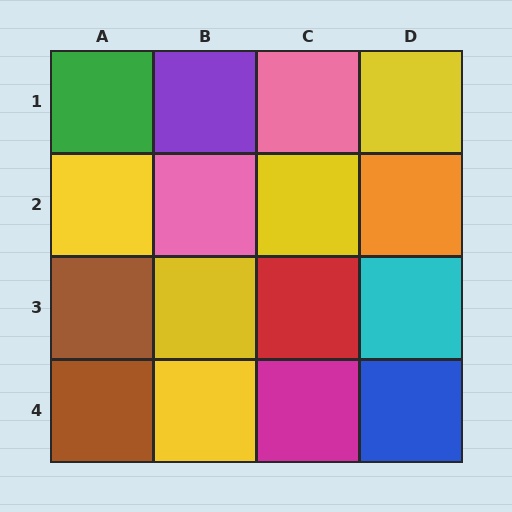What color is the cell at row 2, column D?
Orange.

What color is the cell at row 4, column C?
Magenta.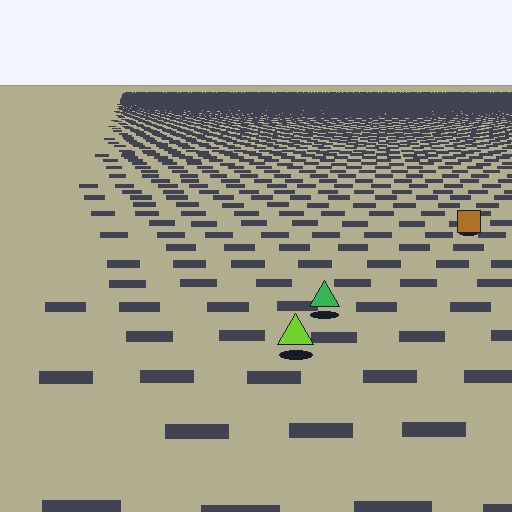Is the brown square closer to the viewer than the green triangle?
No. The green triangle is closer — you can tell from the texture gradient: the ground texture is coarser near it.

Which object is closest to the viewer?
The lime triangle is closest. The texture marks near it are larger and more spread out.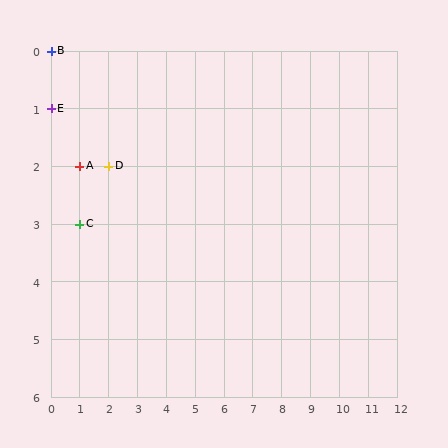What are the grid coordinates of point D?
Point D is at grid coordinates (2, 2).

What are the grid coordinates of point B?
Point B is at grid coordinates (0, 0).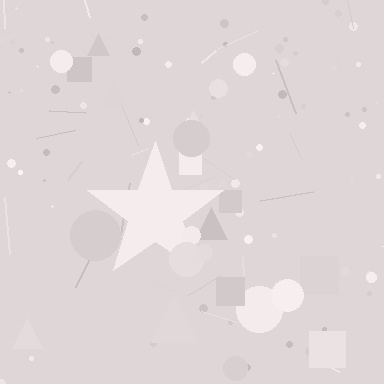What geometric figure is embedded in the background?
A star is embedded in the background.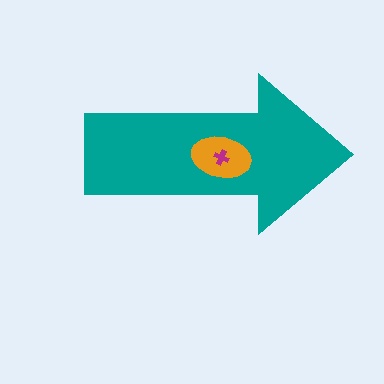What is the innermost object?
The magenta cross.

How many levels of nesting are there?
3.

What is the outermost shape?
The teal arrow.